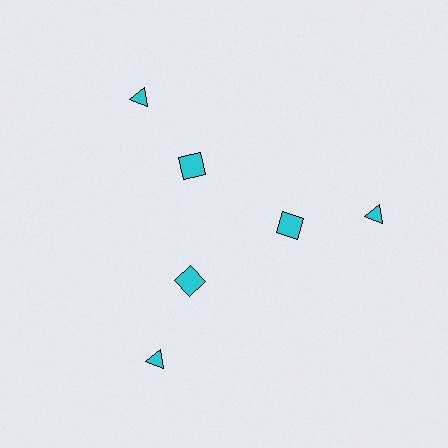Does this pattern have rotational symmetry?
Yes, this pattern has 3-fold rotational symmetry. It looks the same after rotating 120 degrees around the center.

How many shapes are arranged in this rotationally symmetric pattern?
There are 6 shapes, arranged in 3 groups of 2.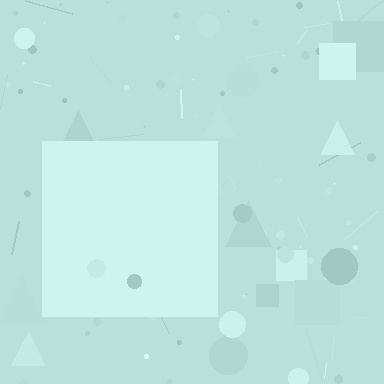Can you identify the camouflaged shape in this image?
The camouflaged shape is a square.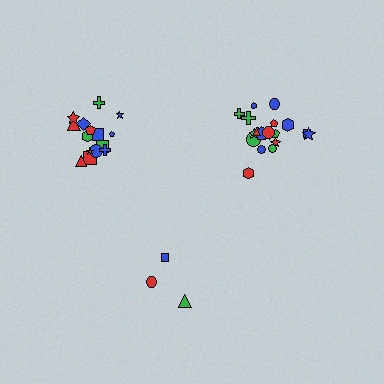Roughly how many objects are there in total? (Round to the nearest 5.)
Roughly 40 objects in total.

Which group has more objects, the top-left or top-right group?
The top-right group.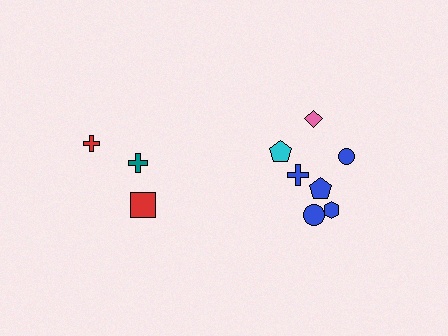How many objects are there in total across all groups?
There are 10 objects.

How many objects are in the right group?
There are 7 objects.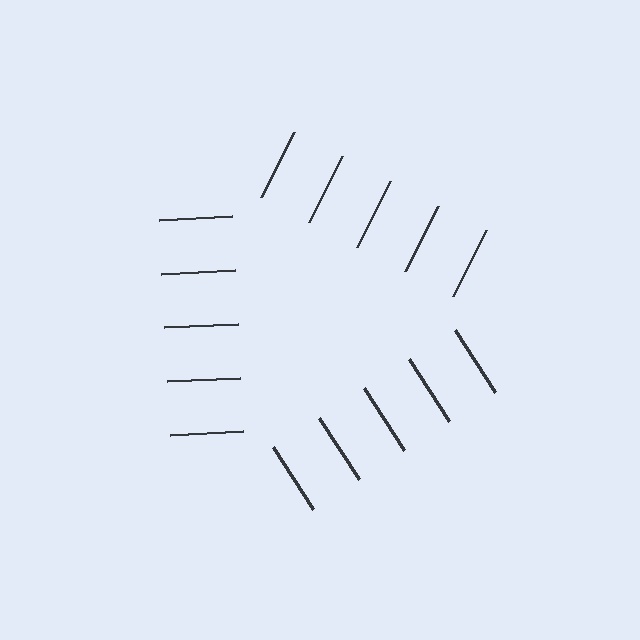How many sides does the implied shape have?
3 sides — the line-ends trace a triangle.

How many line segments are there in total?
15 — 5 along each of the 3 edges.